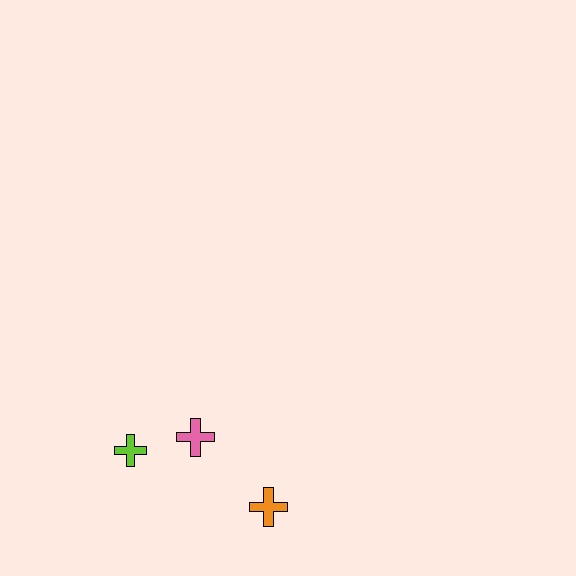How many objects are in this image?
There are 3 objects.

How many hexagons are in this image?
There are no hexagons.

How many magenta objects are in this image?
There are no magenta objects.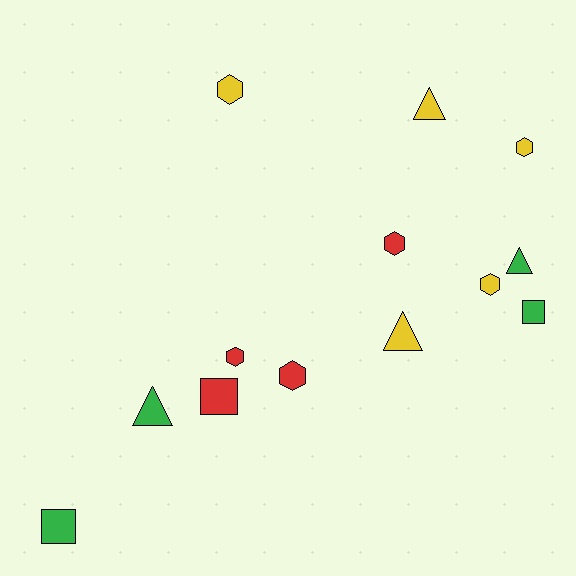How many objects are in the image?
There are 13 objects.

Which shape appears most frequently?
Hexagon, with 6 objects.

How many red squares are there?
There is 1 red square.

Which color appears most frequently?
Yellow, with 5 objects.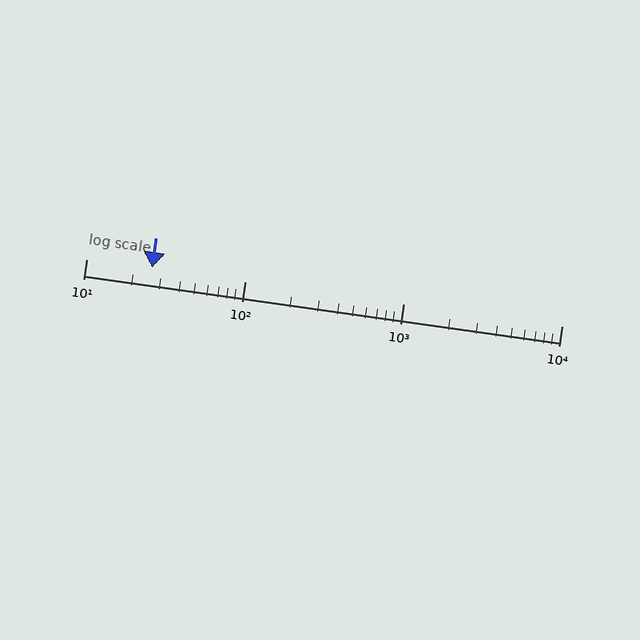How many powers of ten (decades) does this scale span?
The scale spans 3 decades, from 10 to 10000.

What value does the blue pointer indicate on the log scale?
The pointer indicates approximately 26.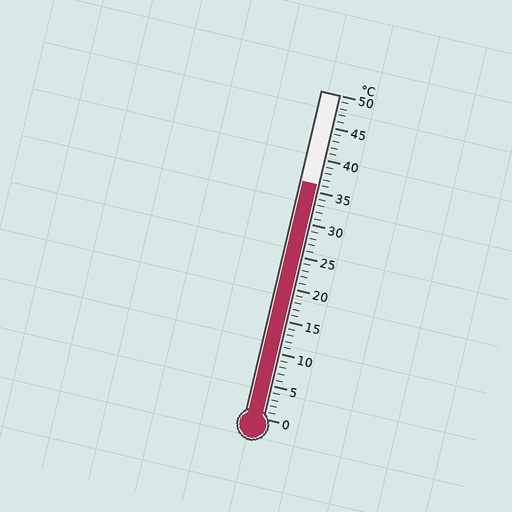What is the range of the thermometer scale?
The thermometer scale ranges from 0°C to 50°C.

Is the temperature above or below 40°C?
The temperature is below 40°C.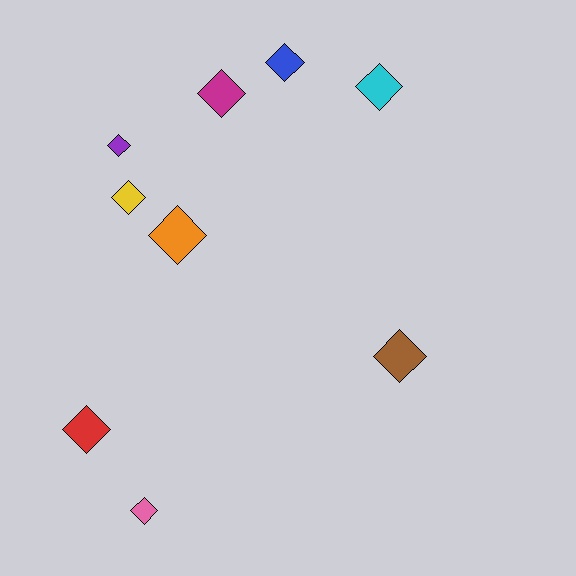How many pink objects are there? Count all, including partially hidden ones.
There is 1 pink object.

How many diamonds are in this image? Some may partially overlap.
There are 9 diamonds.